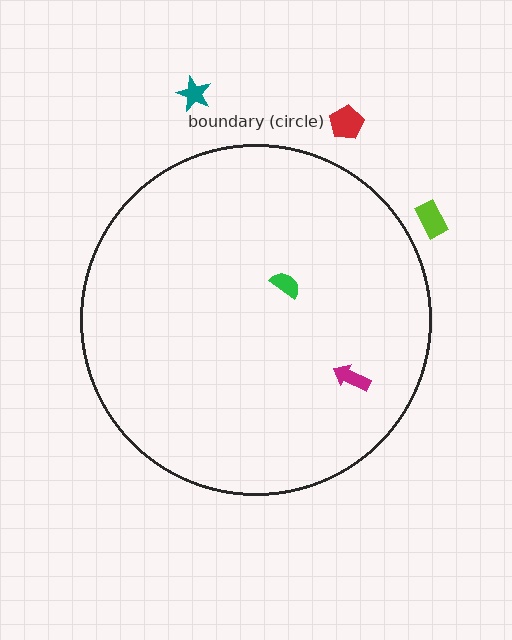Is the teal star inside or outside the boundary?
Outside.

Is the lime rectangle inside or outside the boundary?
Outside.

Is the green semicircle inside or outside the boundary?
Inside.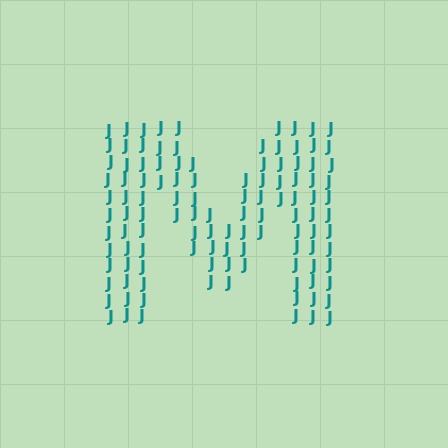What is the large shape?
The large shape is the letter M.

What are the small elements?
The small elements are letter J's.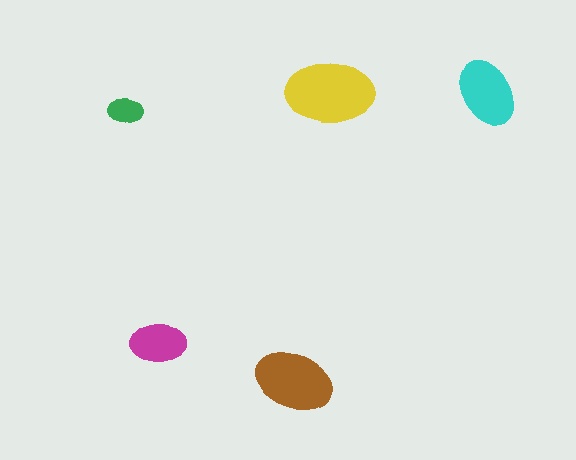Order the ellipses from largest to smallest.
the yellow one, the brown one, the cyan one, the magenta one, the green one.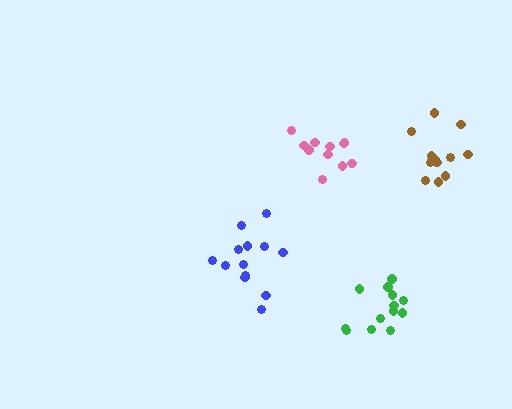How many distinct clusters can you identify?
There are 4 distinct clusters.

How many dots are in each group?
Group 1: 13 dots, Group 2: 11 dots, Group 3: 13 dots, Group 4: 13 dots (50 total).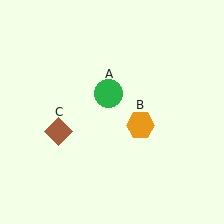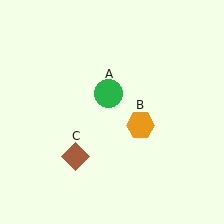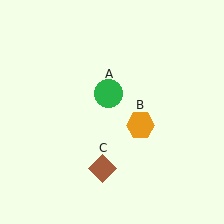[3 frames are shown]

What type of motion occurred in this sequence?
The brown diamond (object C) rotated counterclockwise around the center of the scene.